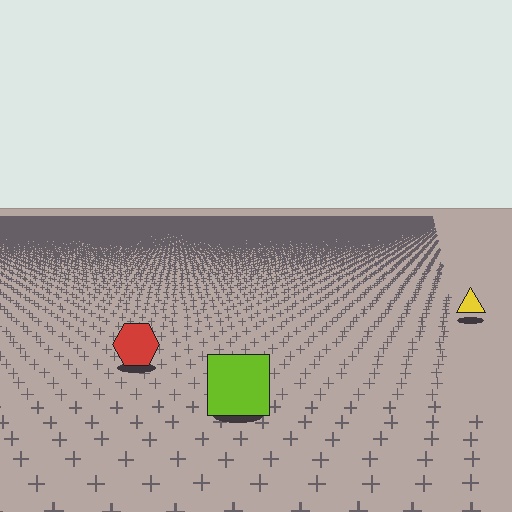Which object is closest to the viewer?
The lime square is closest. The texture marks near it are larger and more spread out.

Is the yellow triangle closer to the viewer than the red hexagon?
No. The red hexagon is closer — you can tell from the texture gradient: the ground texture is coarser near it.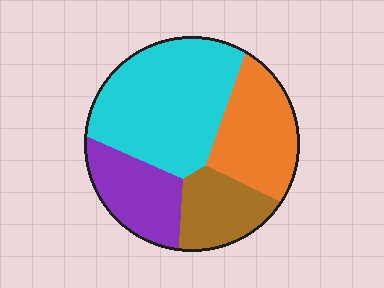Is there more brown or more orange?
Orange.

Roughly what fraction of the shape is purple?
Purple covers roughly 20% of the shape.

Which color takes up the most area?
Cyan, at roughly 40%.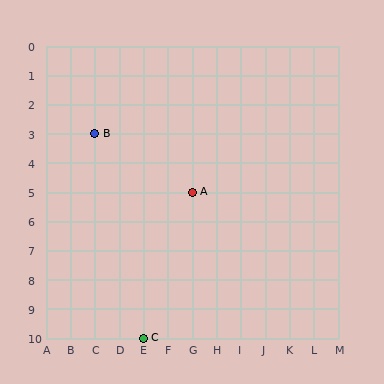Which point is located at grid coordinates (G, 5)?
Point A is at (G, 5).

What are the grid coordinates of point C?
Point C is at grid coordinates (E, 10).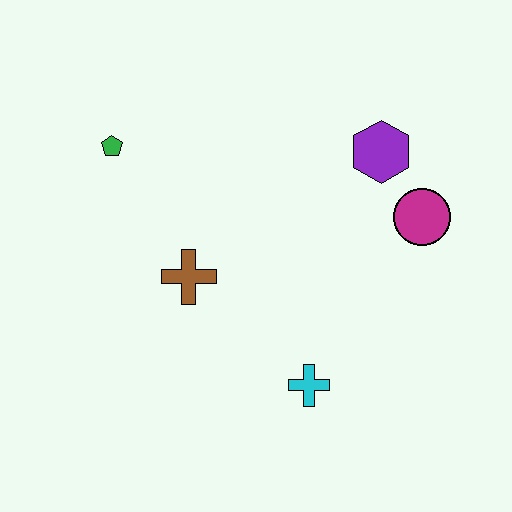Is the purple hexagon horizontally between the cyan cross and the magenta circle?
Yes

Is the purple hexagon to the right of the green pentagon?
Yes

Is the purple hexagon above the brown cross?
Yes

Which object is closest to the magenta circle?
The purple hexagon is closest to the magenta circle.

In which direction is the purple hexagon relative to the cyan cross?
The purple hexagon is above the cyan cross.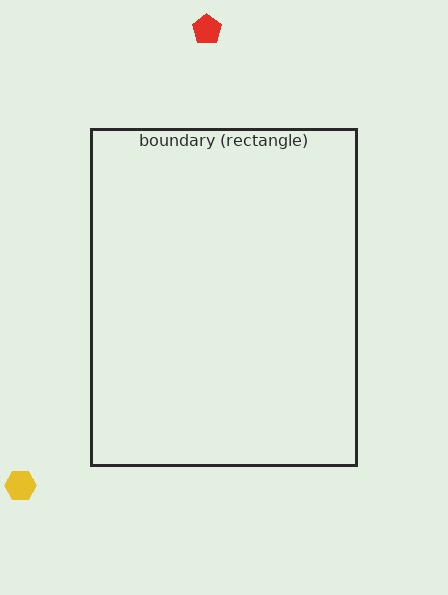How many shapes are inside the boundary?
0 inside, 2 outside.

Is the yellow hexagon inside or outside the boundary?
Outside.